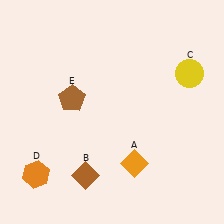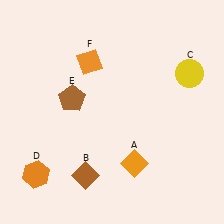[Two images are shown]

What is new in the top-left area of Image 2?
An orange diamond (F) was added in the top-left area of Image 2.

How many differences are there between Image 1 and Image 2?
There is 1 difference between the two images.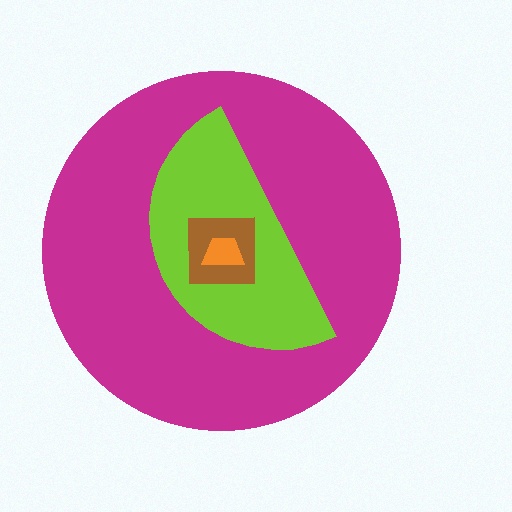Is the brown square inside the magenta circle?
Yes.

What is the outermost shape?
The magenta circle.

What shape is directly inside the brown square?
The orange trapezoid.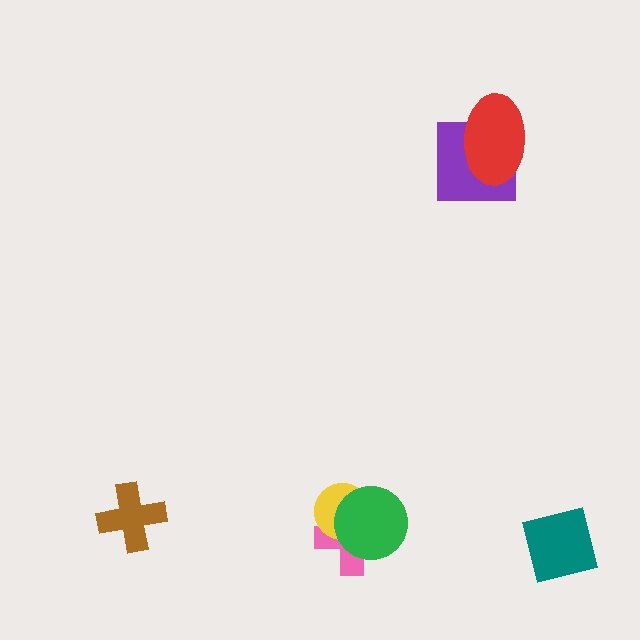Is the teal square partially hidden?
No, no other shape covers it.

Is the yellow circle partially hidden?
Yes, it is partially covered by another shape.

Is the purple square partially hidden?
Yes, it is partially covered by another shape.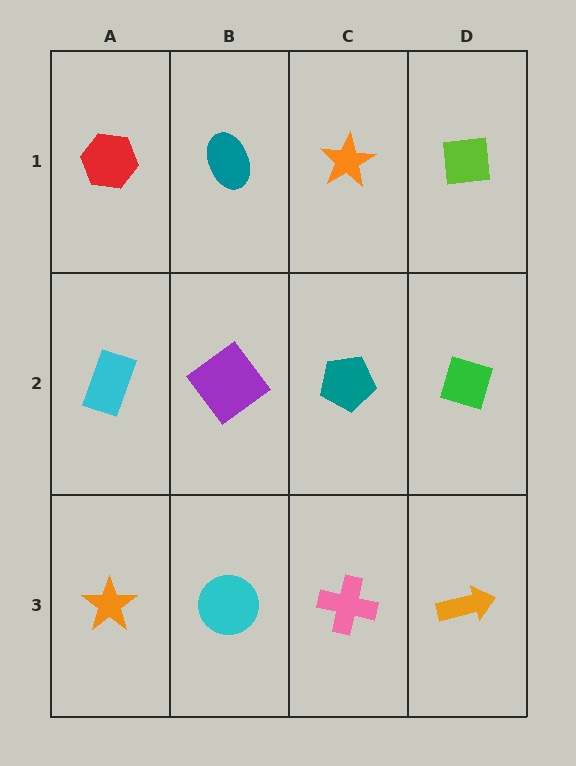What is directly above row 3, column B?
A purple diamond.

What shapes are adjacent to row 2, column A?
A red hexagon (row 1, column A), an orange star (row 3, column A), a purple diamond (row 2, column B).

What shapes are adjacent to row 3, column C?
A teal pentagon (row 2, column C), a cyan circle (row 3, column B), an orange arrow (row 3, column D).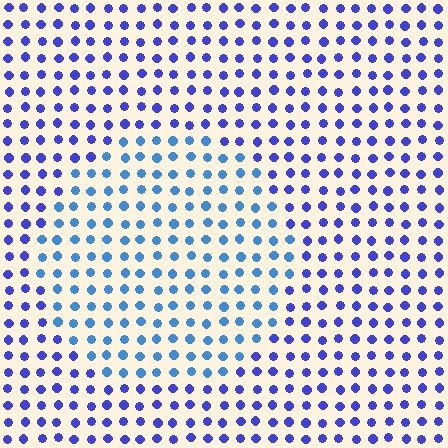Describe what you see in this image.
The image is filled with small blue elements in a uniform arrangement. A circle-shaped region is visible where the elements are tinted to a slightly different hue, forming a subtle color boundary.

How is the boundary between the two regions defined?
The boundary is defined purely by a slight shift in hue (about 30 degrees). Spacing, size, and orientation are identical on both sides.